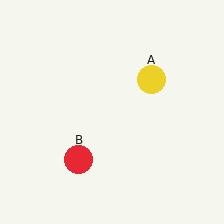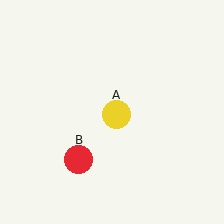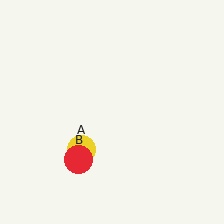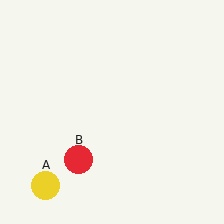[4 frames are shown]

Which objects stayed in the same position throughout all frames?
Red circle (object B) remained stationary.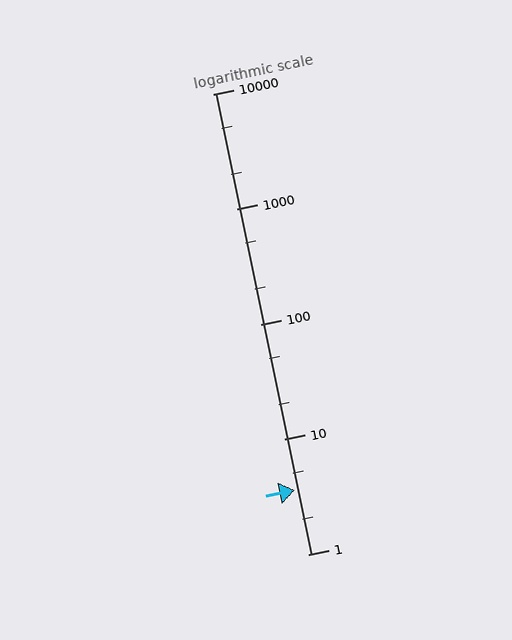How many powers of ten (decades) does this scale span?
The scale spans 4 decades, from 1 to 10000.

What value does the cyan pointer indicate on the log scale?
The pointer indicates approximately 3.6.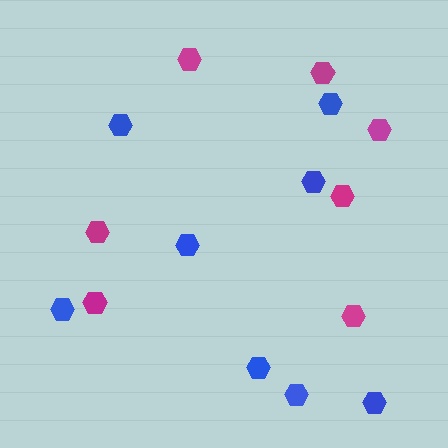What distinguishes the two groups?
There are 2 groups: one group of magenta hexagons (7) and one group of blue hexagons (8).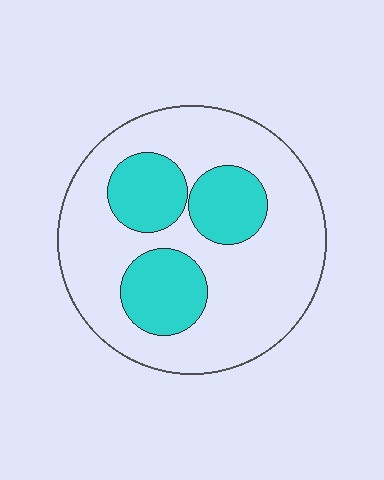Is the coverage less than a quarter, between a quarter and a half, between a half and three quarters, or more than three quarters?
Between a quarter and a half.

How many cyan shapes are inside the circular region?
3.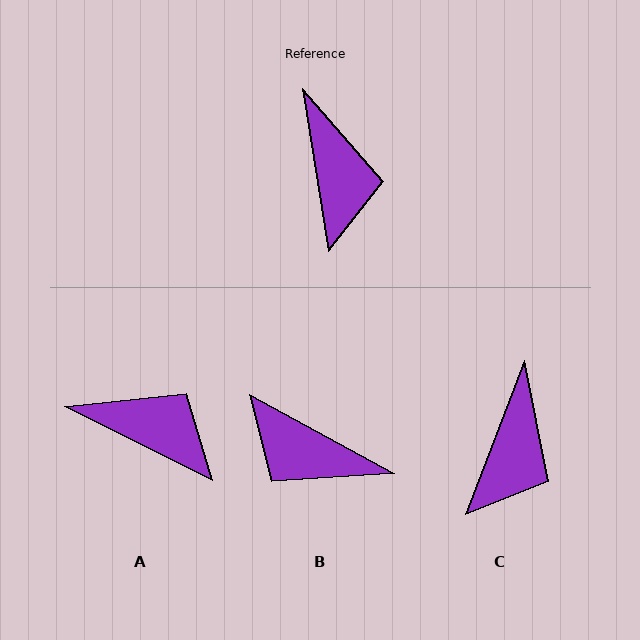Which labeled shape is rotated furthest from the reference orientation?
B, about 127 degrees away.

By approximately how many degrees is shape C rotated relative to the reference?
Approximately 30 degrees clockwise.